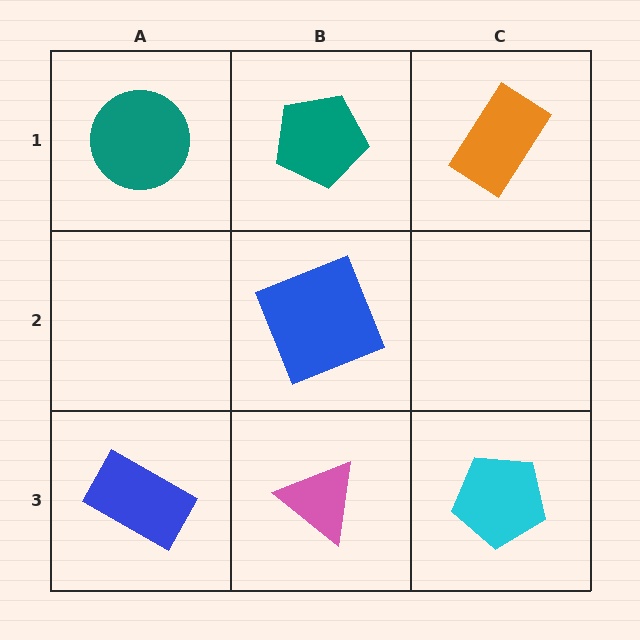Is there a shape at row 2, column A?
No, that cell is empty.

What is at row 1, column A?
A teal circle.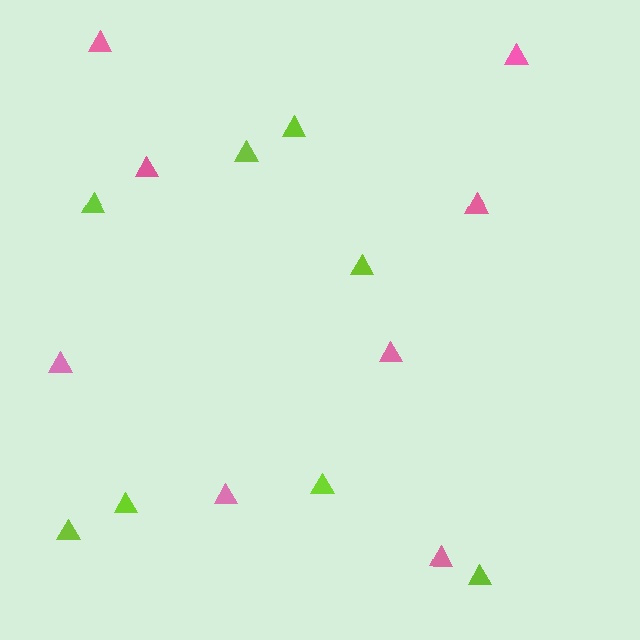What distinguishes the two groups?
There are 2 groups: one group of lime triangles (8) and one group of pink triangles (8).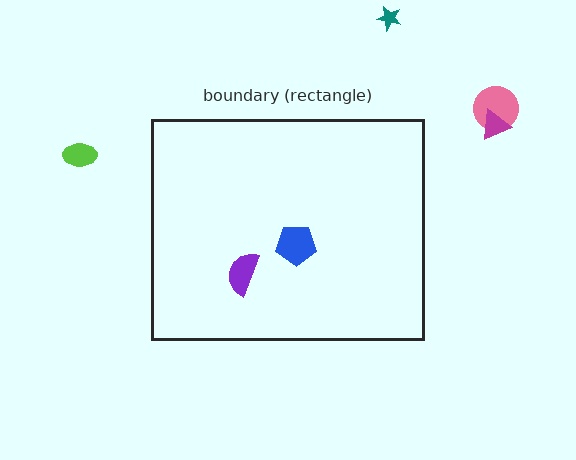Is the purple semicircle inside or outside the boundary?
Inside.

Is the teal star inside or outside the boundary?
Outside.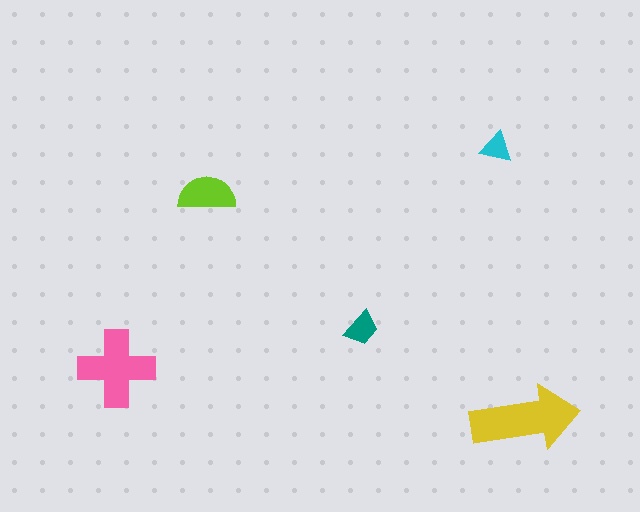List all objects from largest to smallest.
The yellow arrow, the pink cross, the lime semicircle, the teal trapezoid, the cyan triangle.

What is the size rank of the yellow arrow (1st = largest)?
1st.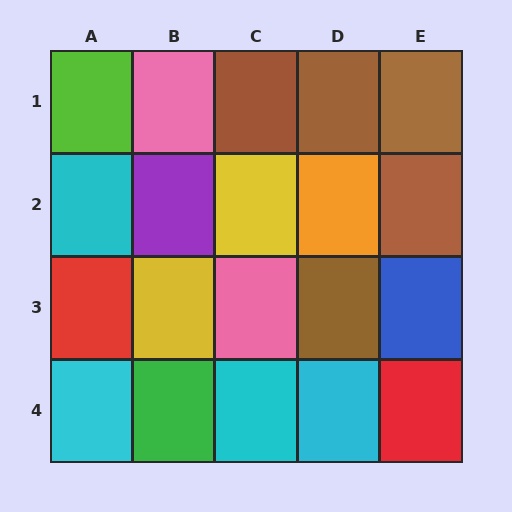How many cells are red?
2 cells are red.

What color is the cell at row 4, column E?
Red.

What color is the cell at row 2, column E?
Brown.